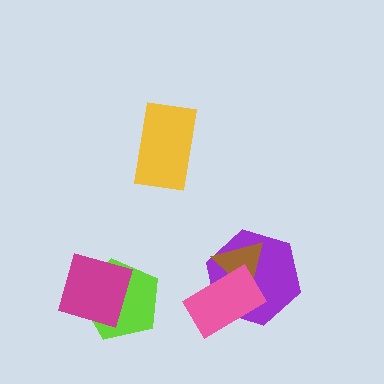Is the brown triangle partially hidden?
Yes, it is partially covered by another shape.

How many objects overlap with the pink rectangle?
2 objects overlap with the pink rectangle.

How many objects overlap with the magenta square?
1 object overlaps with the magenta square.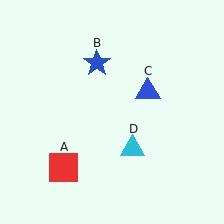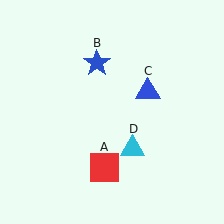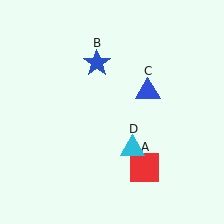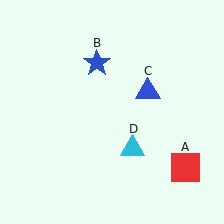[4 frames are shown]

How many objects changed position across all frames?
1 object changed position: red square (object A).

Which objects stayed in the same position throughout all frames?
Blue star (object B) and blue triangle (object C) and cyan triangle (object D) remained stationary.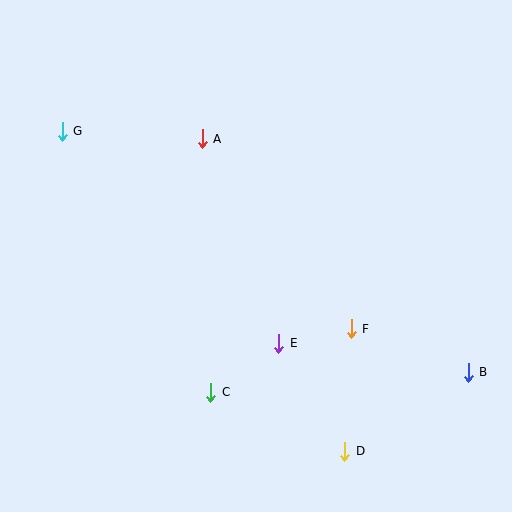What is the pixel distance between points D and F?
The distance between D and F is 122 pixels.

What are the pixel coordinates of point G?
Point G is at (62, 131).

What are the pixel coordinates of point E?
Point E is at (279, 343).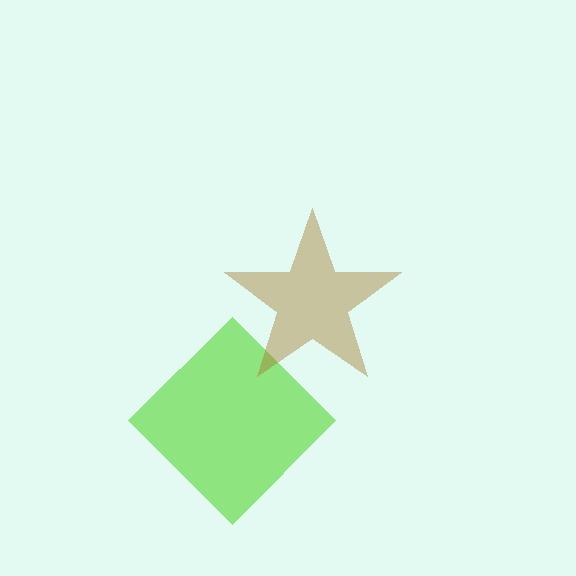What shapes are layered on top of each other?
The layered shapes are: a lime diamond, a brown star.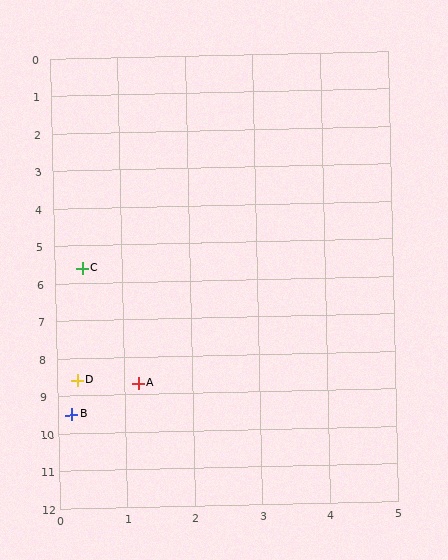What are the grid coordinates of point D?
Point D is at approximately (0.3, 8.6).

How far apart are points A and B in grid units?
Points A and B are about 1.3 grid units apart.